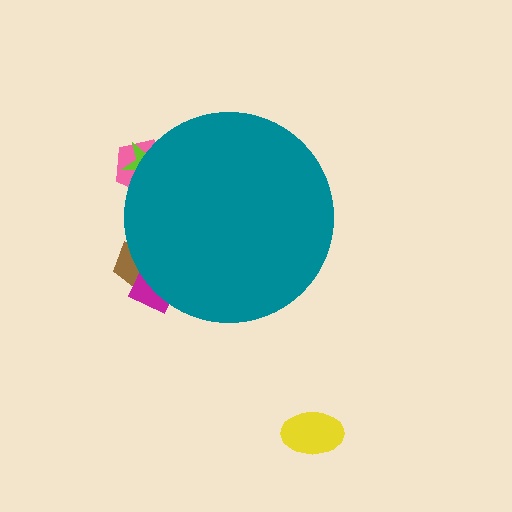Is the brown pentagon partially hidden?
Yes, the brown pentagon is partially hidden behind the teal circle.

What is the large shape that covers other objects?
A teal circle.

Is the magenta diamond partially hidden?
Yes, the magenta diamond is partially hidden behind the teal circle.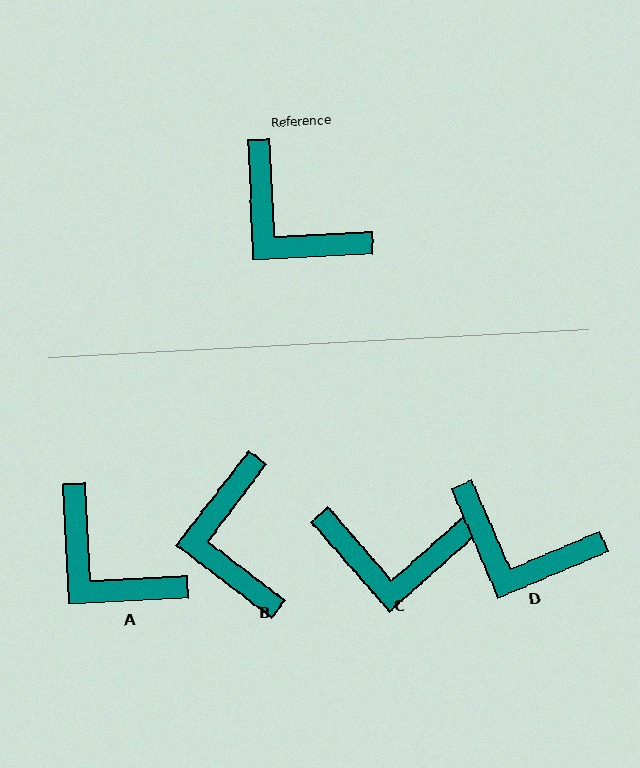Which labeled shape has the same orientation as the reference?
A.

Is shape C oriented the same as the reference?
No, it is off by about 38 degrees.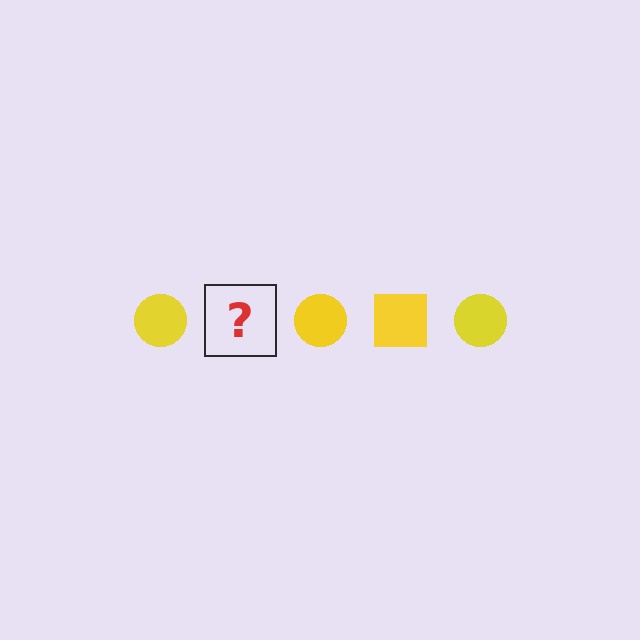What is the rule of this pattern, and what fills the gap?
The rule is that the pattern cycles through circle, square shapes in yellow. The gap should be filled with a yellow square.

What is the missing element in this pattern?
The missing element is a yellow square.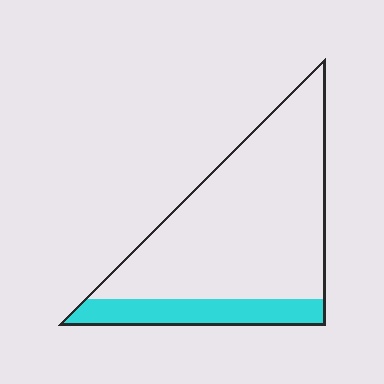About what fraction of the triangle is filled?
About one fifth (1/5).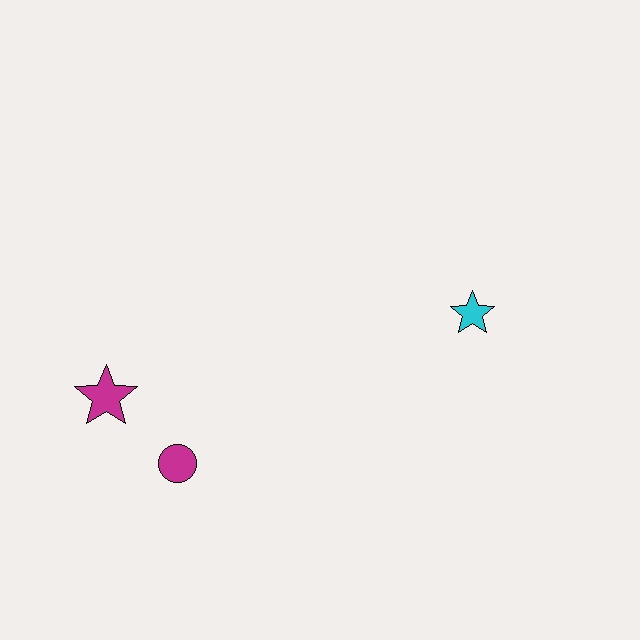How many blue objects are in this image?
There are no blue objects.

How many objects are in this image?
There are 3 objects.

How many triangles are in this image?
There are no triangles.